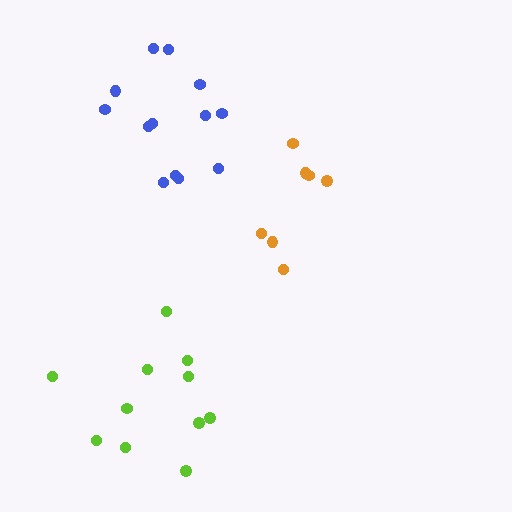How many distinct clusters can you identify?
There are 3 distinct clusters.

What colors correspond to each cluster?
The clusters are colored: lime, orange, blue.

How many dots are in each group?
Group 1: 11 dots, Group 2: 7 dots, Group 3: 13 dots (31 total).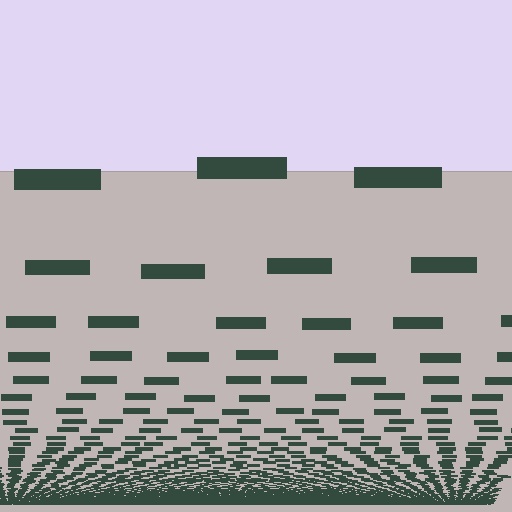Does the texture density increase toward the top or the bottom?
Density increases toward the bottom.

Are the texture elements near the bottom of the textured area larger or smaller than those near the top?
Smaller. The gradient is inverted — elements near the bottom are smaller and denser.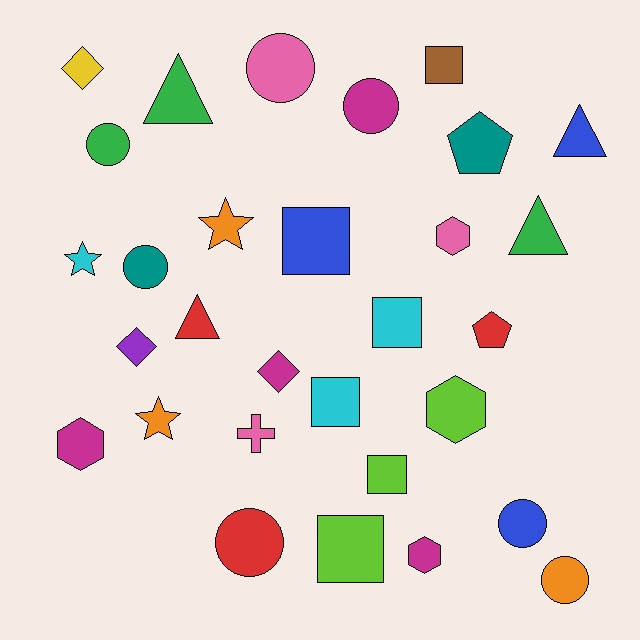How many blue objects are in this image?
There are 3 blue objects.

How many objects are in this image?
There are 30 objects.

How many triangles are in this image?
There are 4 triangles.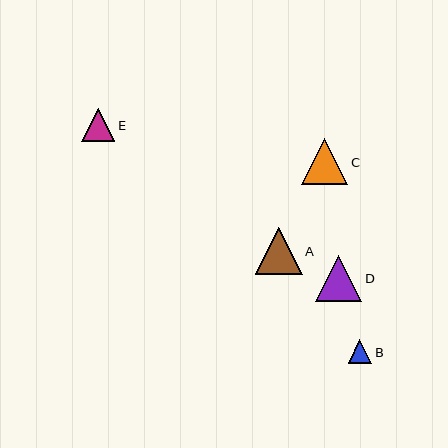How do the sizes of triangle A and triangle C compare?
Triangle A and triangle C are approximately the same size.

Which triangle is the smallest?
Triangle B is the smallest with a size of approximately 24 pixels.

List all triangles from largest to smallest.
From largest to smallest: A, D, C, E, B.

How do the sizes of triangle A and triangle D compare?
Triangle A and triangle D are approximately the same size.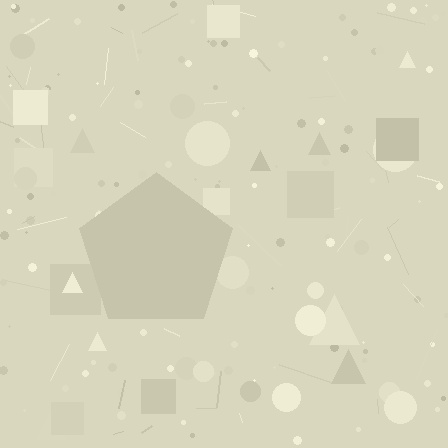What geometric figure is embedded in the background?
A pentagon is embedded in the background.